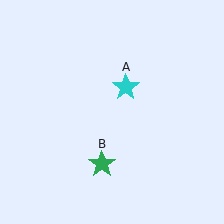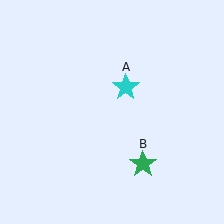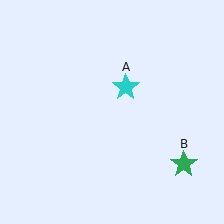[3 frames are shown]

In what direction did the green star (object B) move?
The green star (object B) moved right.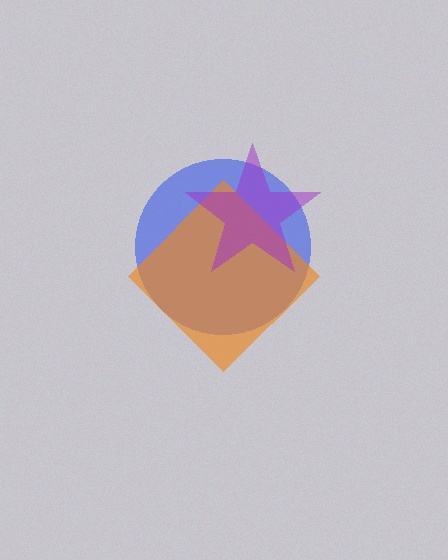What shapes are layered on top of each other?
The layered shapes are: a blue circle, an orange diamond, a purple star.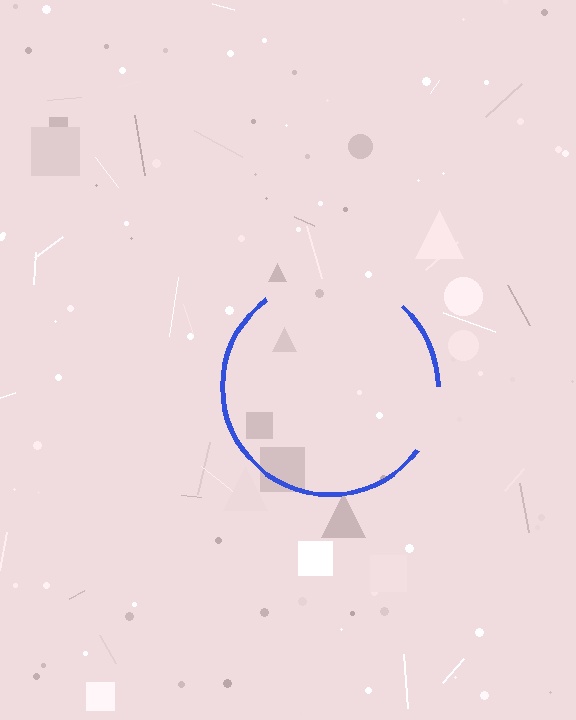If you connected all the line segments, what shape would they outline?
They would outline a circle.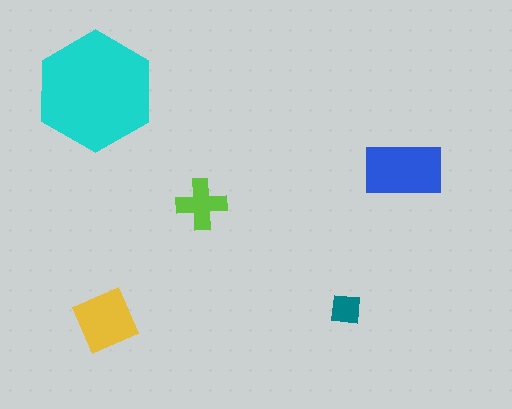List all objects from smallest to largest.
The teal square, the lime cross, the yellow diamond, the blue rectangle, the cyan hexagon.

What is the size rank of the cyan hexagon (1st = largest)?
1st.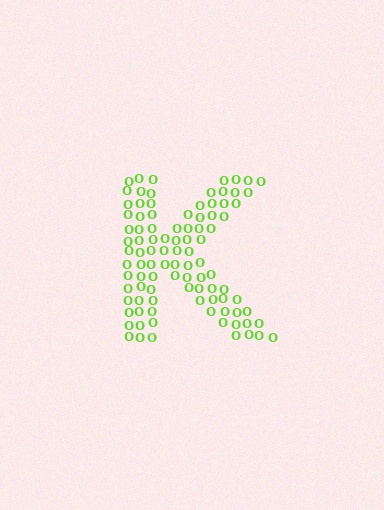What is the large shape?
The large shape is the letter K.